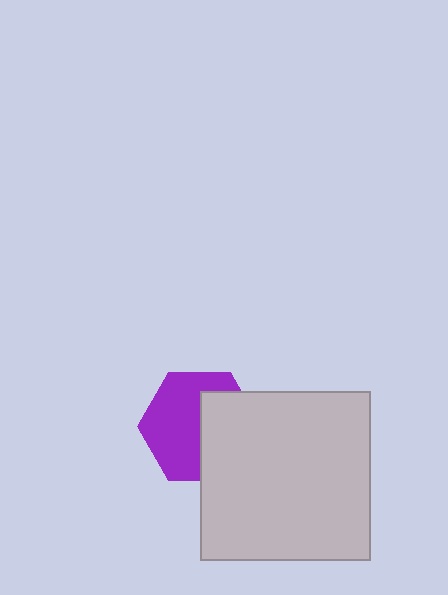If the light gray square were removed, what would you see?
You would see the complete purple hexagon.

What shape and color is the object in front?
The object in front is a light gray square.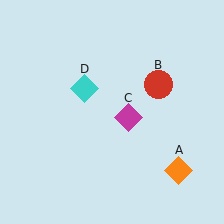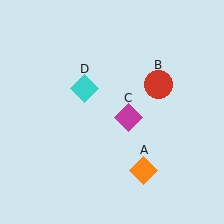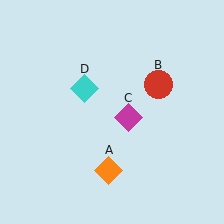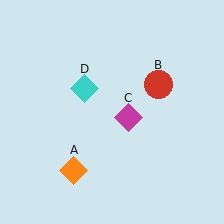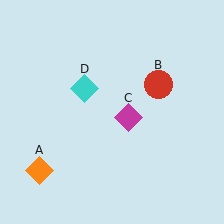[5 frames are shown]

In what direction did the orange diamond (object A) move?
The orange diamond (object A) moved left.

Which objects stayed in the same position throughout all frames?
Red circle (object B) and magenta diamond (object C) and cyan diamond (object D) remained stationary.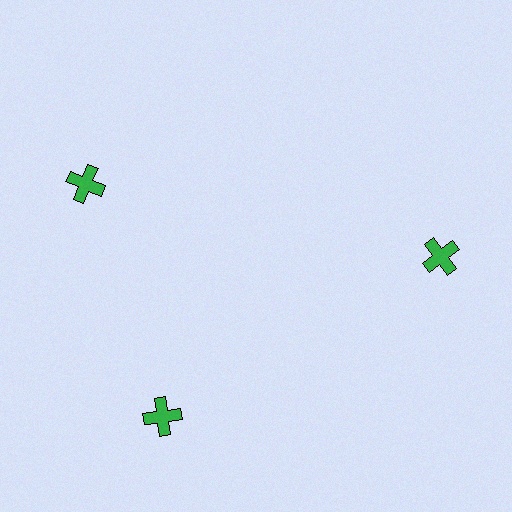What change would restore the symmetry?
The symmetry would be restored by rotating it back into even spacing with its neighbors so that all 3 crosses sit at equal angles and equal distance from the center.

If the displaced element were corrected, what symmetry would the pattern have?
It would have 3-fold rotational symmetry — the pattern would map onto itself every 120 degrees.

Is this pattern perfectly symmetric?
No. The 3 green crosses are arranged in a ring, but one element near the 11 o'clock position is rotated out of alignment along the ring, breaking the 3-fold rotational symmetry.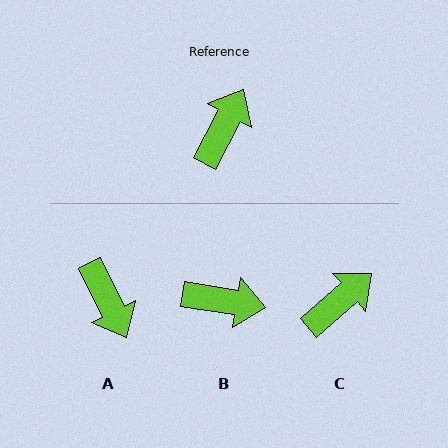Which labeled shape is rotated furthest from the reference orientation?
A, about 126 degrees away.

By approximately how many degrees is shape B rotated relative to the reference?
Approximately 71 degrees clockwise.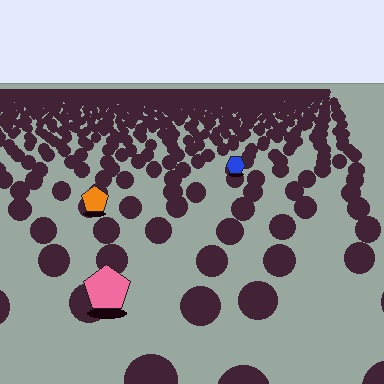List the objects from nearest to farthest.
From nearest to farthest: the pink pentagon, the orange pentagon, the blue hexagon.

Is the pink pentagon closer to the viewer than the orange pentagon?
Yes. The pink pentagon is closer — you can tell from the texture gradient: the ground texture is coarser near it.